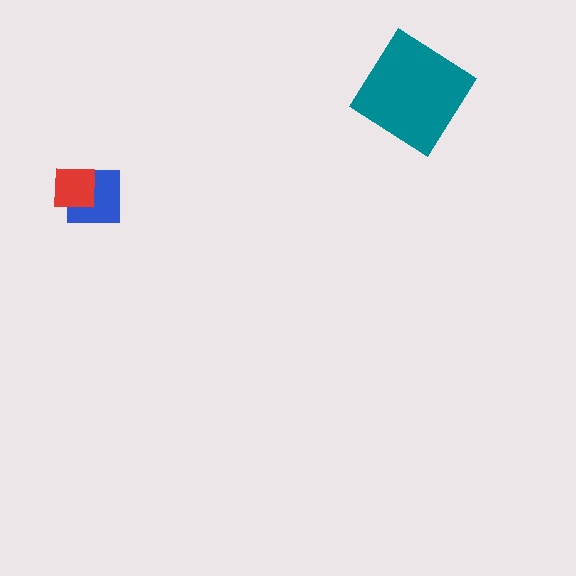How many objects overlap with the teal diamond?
0 objects overlap with the teal diamond.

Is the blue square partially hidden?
Yes, it is partially covered by another shape.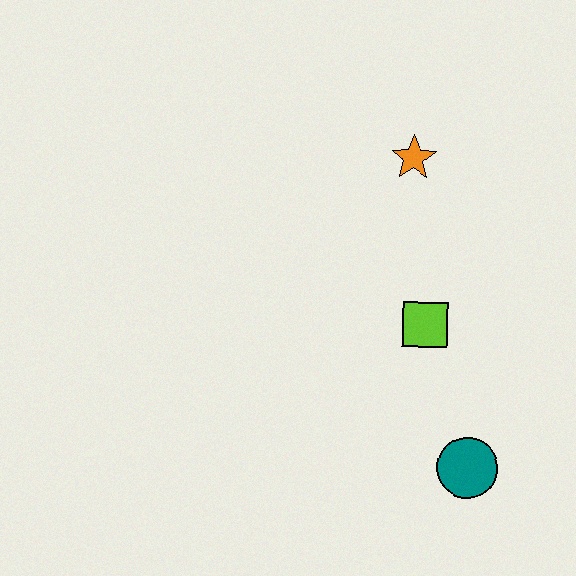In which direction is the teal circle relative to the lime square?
The teal circle is below the lime square.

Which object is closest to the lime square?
The teal circle is closest to the lime square.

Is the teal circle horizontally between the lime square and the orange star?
No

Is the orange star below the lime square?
No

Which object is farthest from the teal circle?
The orange star is farthest from the teal circle.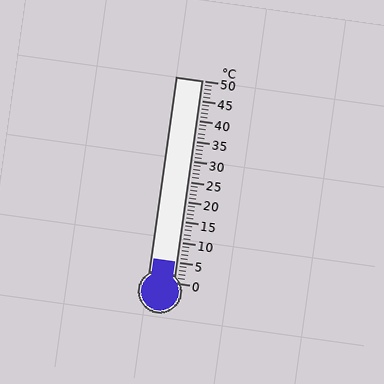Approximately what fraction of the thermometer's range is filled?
The thermometer is filled to approximately 10% of its range.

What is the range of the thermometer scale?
The thermometer scale ranges from 0°C to 50°C.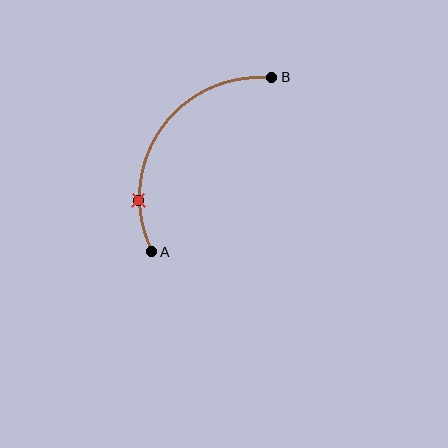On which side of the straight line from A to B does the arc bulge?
The arc bulges above and to the left of the straight line connecting A and B.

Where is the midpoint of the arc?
The arc midpoint is the point on the curve farthest from the straight line joining A and B. It sits above and to the left of that line.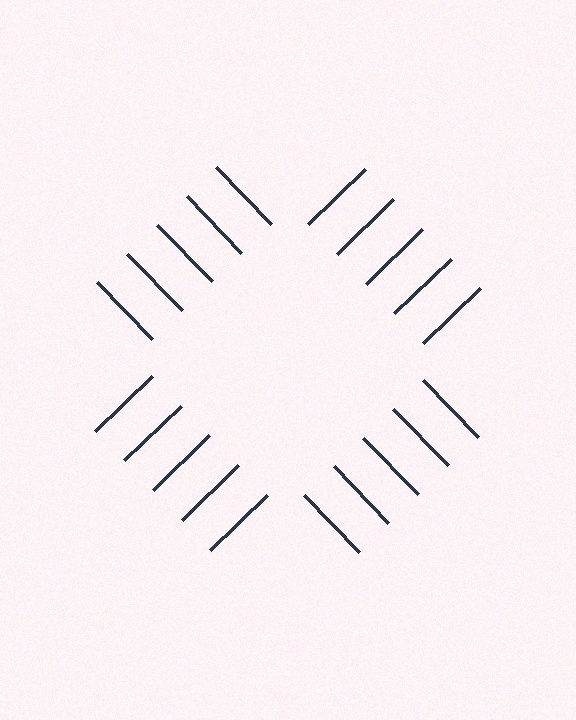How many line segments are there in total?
20 — 5 along each of the 4 edges.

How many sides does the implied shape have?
4 sides — the line-ends trace a square.